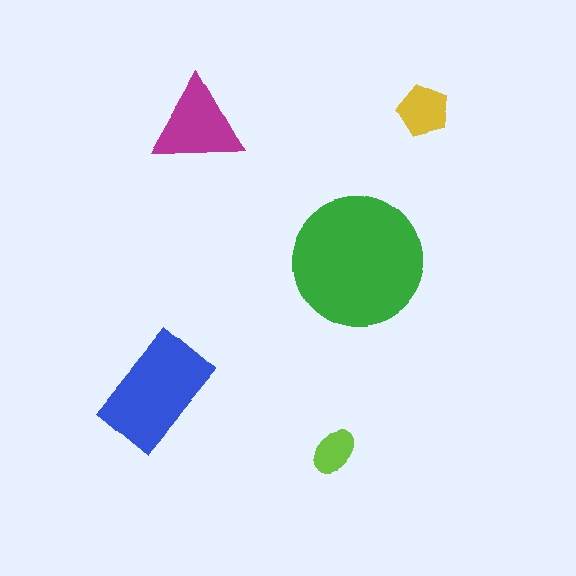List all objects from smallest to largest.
The lime ellipse, the yellow pentagon, the magenta triangle, the blue rectangle, the green circle.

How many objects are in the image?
There are 5 objects in the image.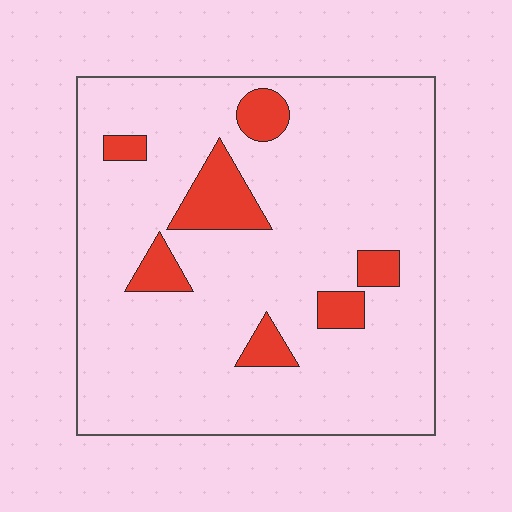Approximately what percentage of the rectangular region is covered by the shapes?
Approximately 10%.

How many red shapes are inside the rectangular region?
7.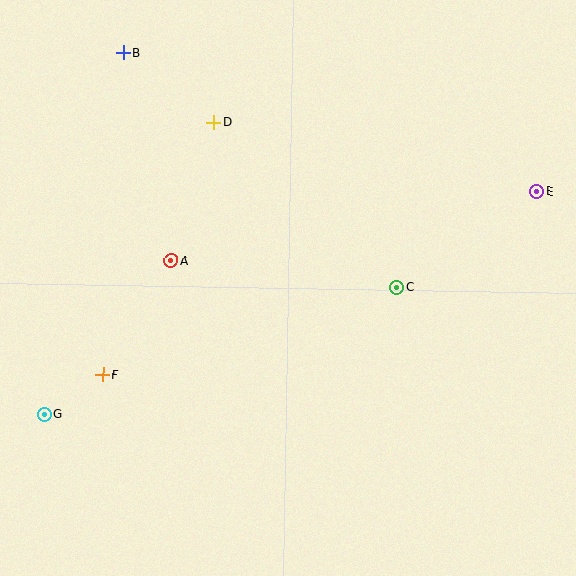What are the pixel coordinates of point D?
Point D is at (213, 122).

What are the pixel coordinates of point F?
Point F is at (103, 375).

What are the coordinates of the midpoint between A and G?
The midpoint between A and G is at (108, 337).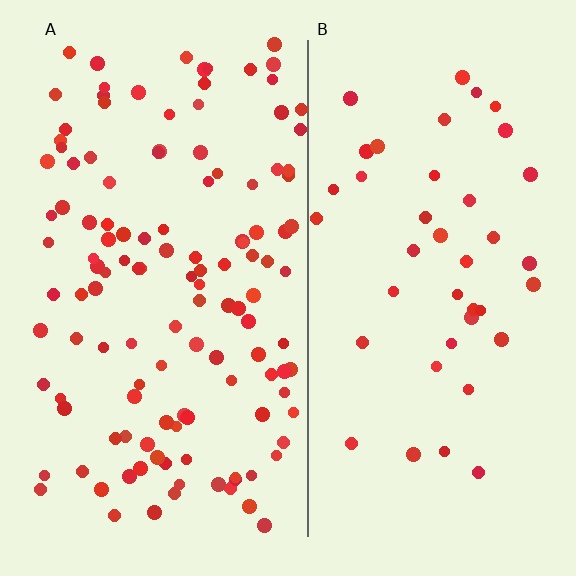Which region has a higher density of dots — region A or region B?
A (the left).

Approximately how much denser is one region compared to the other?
Approximately 3.0× — region A over region B.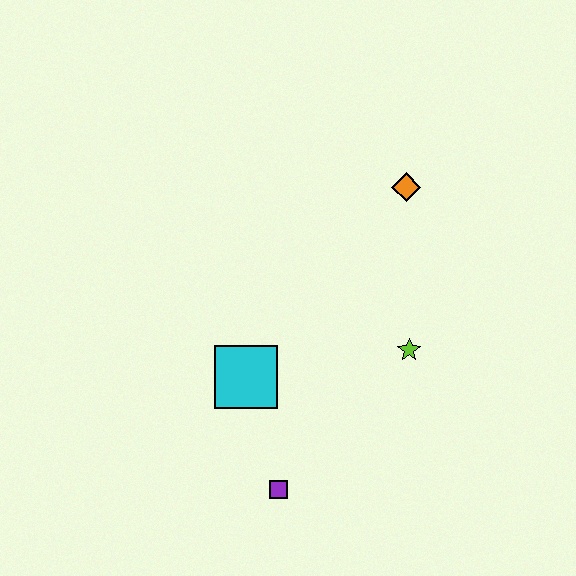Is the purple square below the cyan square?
Yes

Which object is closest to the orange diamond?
The lime star is closest to the orange diamond.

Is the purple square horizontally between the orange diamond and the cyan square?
Yes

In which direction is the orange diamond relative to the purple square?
The orange diamond is above the purple square.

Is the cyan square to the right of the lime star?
No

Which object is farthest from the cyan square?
The orange diamond is farthest from the cyan square.